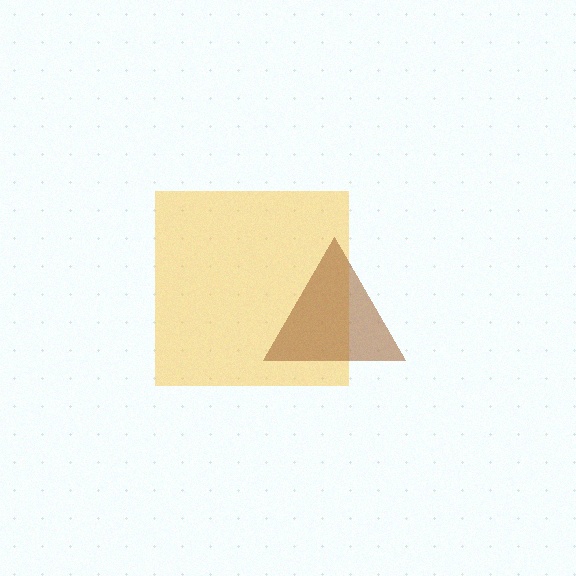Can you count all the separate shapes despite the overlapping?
Yes, there are 2 separate shapes.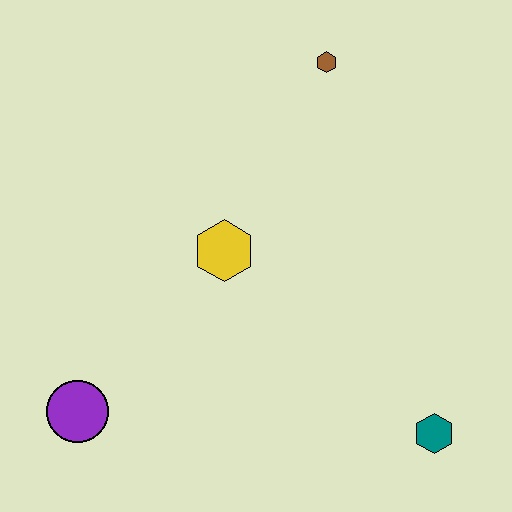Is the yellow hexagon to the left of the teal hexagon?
Yes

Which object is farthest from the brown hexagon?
The purple circle is farthest from the brown hexagon.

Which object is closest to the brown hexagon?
The yellow hexagon is closest to the brown hexagon.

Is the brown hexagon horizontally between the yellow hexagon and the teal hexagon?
Yes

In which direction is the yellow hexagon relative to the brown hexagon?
The yellow hexagon is below the brown hexagon.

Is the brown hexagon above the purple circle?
Yes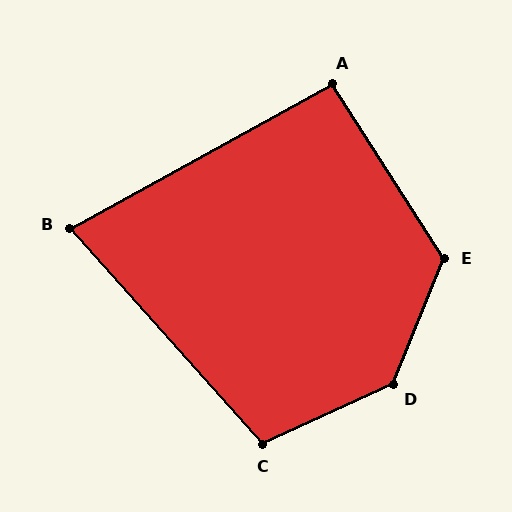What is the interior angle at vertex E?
Approximately 126 degrees (obtuse).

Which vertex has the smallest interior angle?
B, at approximately 77 degrees.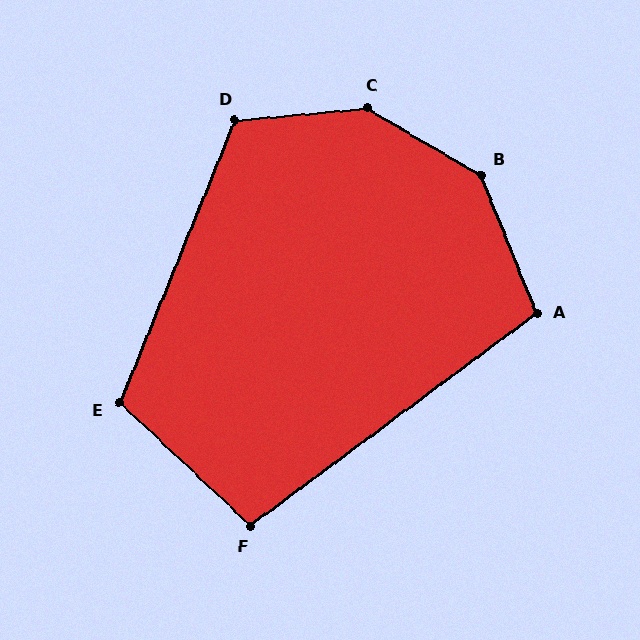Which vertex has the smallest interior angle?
F, at approximately 100 degrees.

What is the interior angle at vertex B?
Approximately 142 degrees (obtuse).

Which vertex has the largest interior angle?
C, at approximately 144 degrees.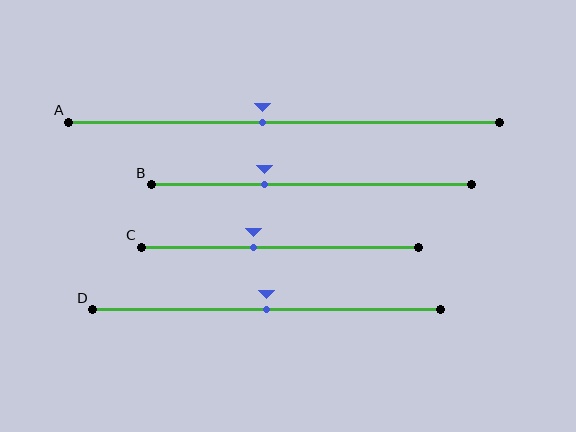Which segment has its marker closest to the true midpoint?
Segment D has its marker closest to the true midpoint.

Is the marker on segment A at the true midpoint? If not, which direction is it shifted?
No, the marker on segment A is shifted to the left by about 5% of the segment length.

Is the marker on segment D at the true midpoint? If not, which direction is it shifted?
Yes, the marker on segment D is at the true midpoint.